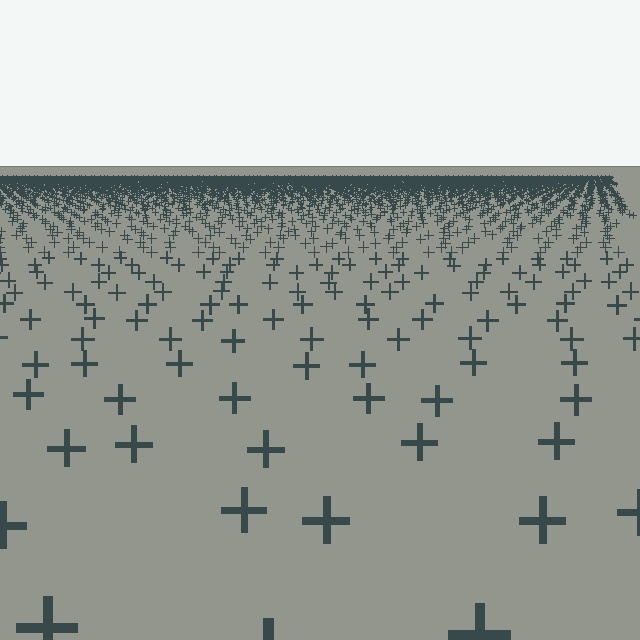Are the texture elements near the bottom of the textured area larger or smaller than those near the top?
Larger. Near the bottom, elements are closer to the viewer and appear at a bigger on-screen size.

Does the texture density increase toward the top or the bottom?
Density increases toward the top.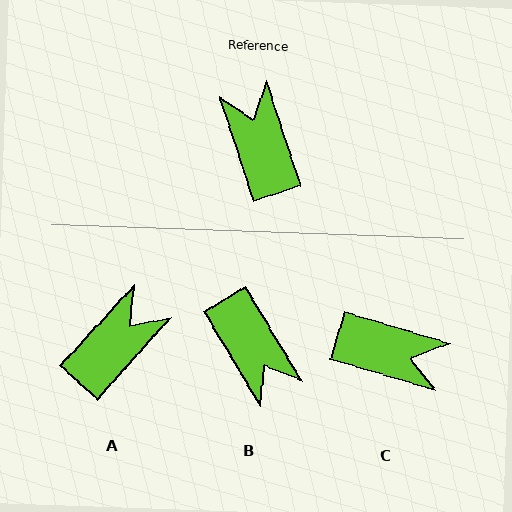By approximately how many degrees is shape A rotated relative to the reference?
Approximately 60 degrees clockwise.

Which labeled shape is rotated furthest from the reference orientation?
B, about 167 degrees away.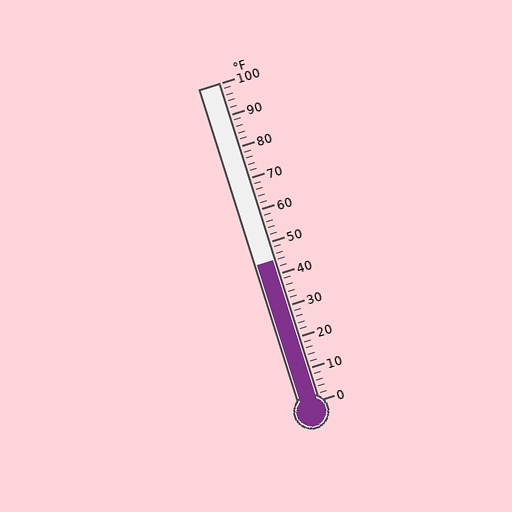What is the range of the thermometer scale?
The thermometer scale ranges from 0°F to 100°F.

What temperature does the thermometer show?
The thermometer shows approximately 44°F.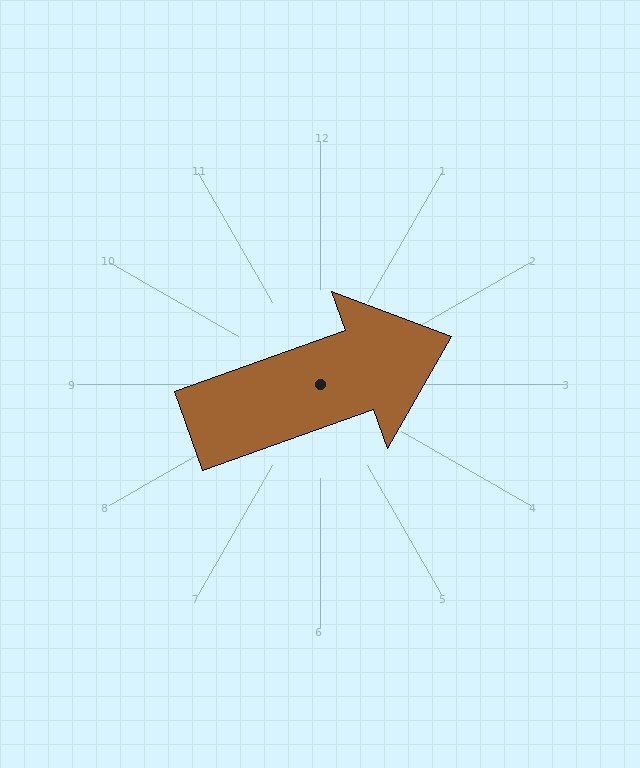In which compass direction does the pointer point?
East.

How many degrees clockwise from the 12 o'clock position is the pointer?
Approximately 70 degrees.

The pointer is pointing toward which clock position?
Roughly 2 o'clock.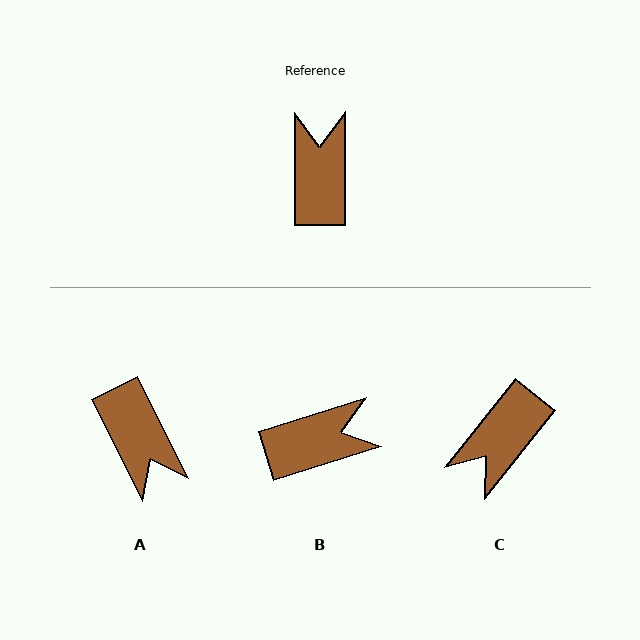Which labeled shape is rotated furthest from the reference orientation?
A, about 153 degrees away.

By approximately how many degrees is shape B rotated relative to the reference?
Approximately 73 degrees clockwise.